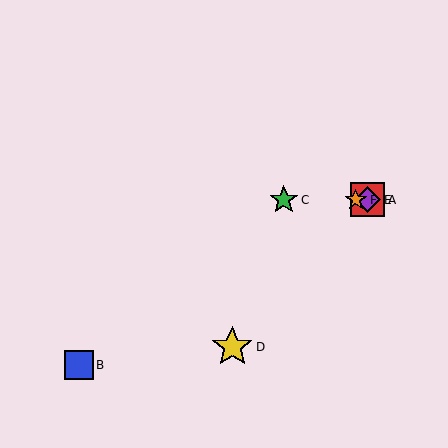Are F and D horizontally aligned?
No, F is at y≈200 and D is at y≈347.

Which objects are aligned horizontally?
Objects A, C, E, F are aligned horizontally.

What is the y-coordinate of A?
Object A is at y≈200.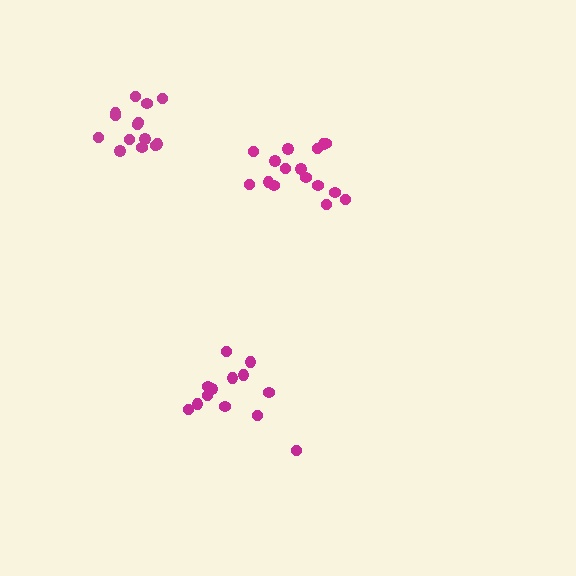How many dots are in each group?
Group 1: 13 dots, Group 2: 16 dots, Group 3: 14 dots (43 total).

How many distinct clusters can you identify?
There are 3 distinct clusters.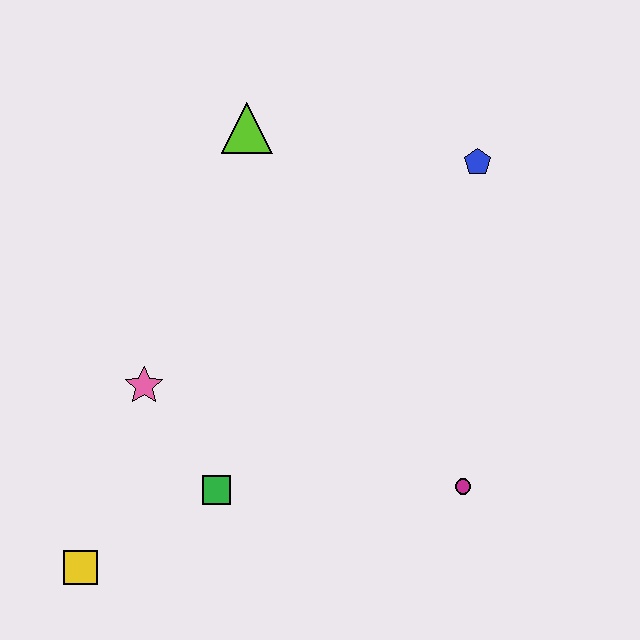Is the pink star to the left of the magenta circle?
Yes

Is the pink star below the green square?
No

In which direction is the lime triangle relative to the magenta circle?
The lime triangle is above the magenta circle.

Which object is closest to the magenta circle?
The green square is closest to the magenta circle.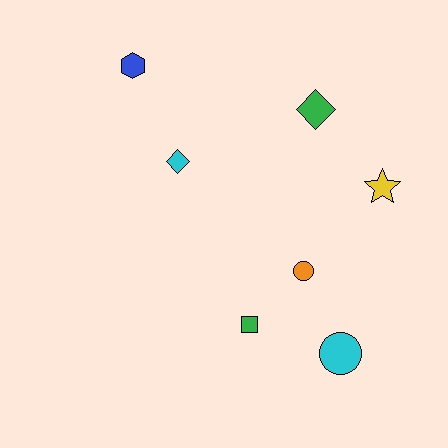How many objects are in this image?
There are 7 objects.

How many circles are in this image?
There are 2 circles.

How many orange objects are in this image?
There is 1 orange object.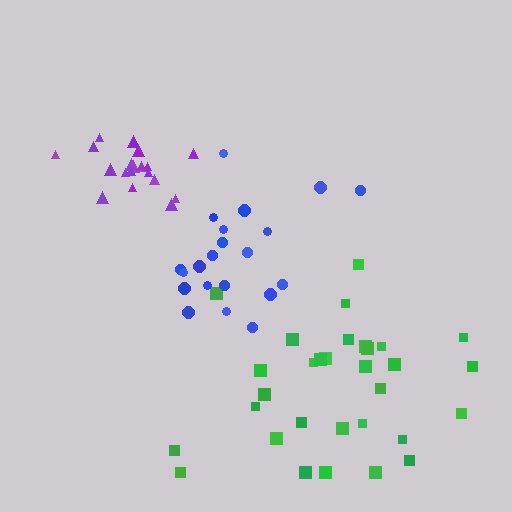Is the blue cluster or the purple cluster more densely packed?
Purple.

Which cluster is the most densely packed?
Purple.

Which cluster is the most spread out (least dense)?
Green.